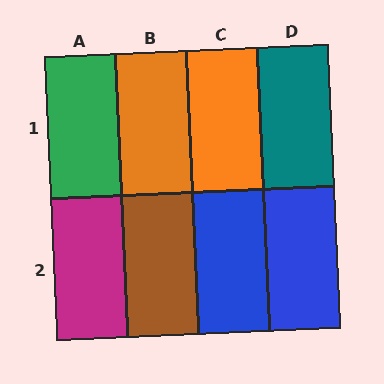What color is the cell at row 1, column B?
Orange.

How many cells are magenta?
1 cell is magenta.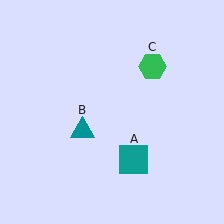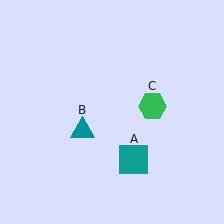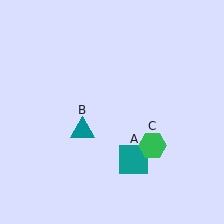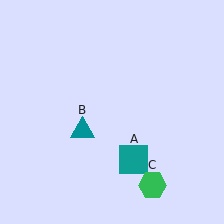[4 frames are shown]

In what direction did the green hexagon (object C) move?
The green hexagon (object C) moved down.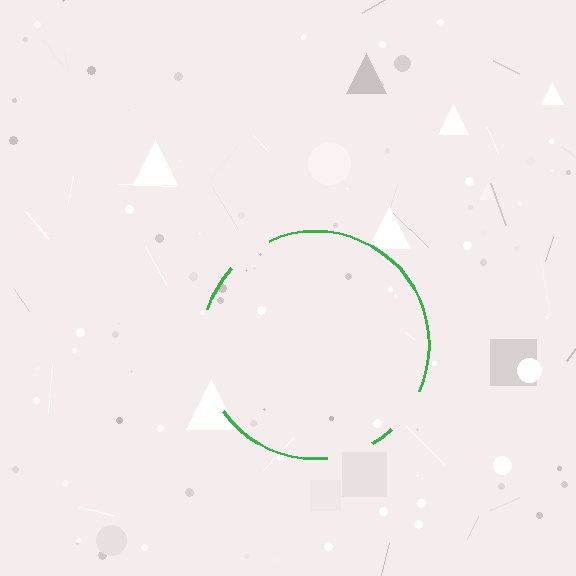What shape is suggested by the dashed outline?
The dashed outline suggests a circle.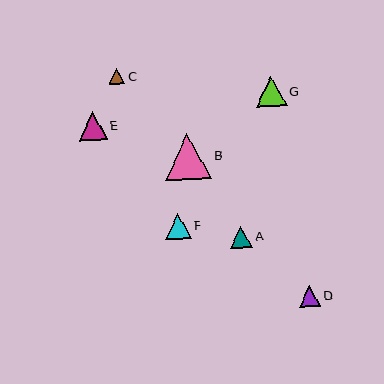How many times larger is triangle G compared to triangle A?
Triangle G is approximately 1.4 times the size of triangle A.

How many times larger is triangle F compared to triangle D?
Triangle F is approximately 1.2 times the size of triangle D.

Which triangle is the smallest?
Triangle C is the smallest with a size of approximately 16 pixels.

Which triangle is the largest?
Triangle B is the largest with a size of approximately 46 pixels.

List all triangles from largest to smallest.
From largest to smallest: B, G, E, F, A, D, C.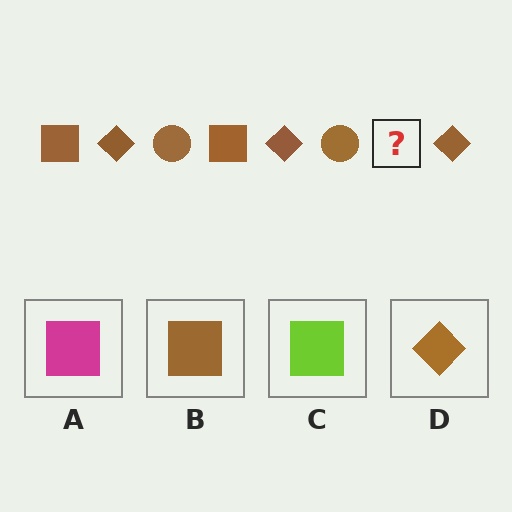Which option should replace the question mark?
Option B.